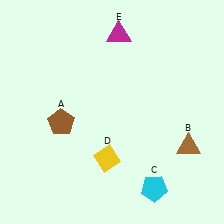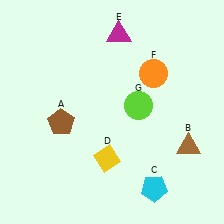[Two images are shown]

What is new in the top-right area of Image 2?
A lime circle (G) was added in the top-right area of Image 2.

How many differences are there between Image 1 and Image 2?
There are 2 differences between the two images.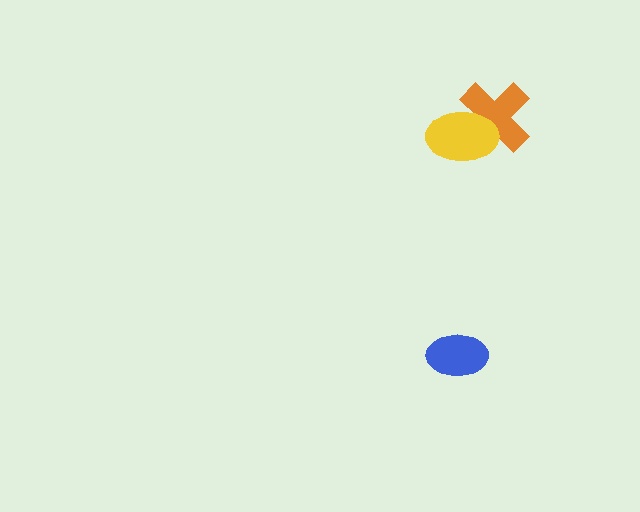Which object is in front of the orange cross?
The yellow ellipse is in front of the orange cross.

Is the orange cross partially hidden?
Yes, it is partially covered by another shape.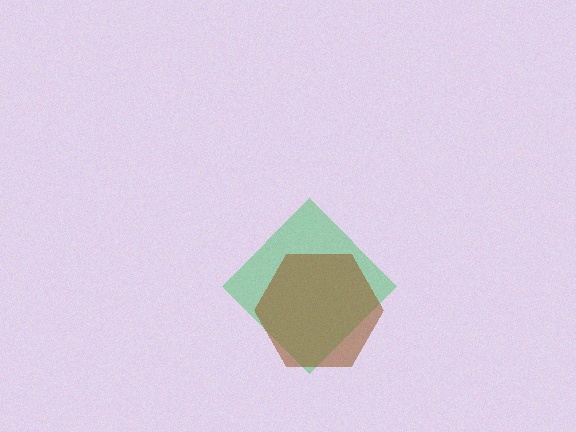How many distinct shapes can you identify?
There are 2 distinct shapes: a green diamond, a brown hexagon.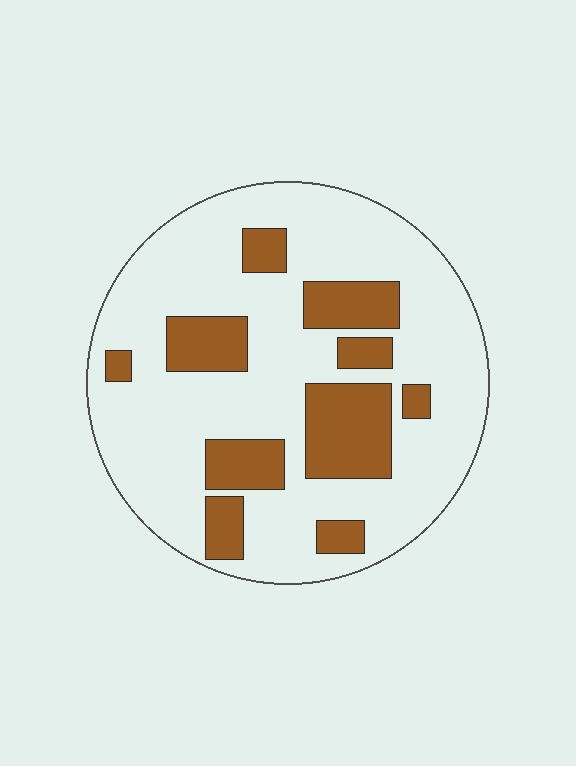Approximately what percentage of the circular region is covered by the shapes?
Approximately 25%.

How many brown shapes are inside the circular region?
10.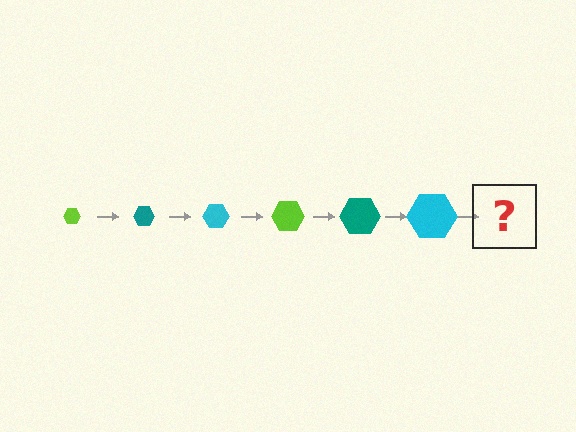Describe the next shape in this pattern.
It should be a lime hexagon, larger than the previous one.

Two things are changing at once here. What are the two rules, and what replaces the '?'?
The two rules are that the hexagon grows larger each step and the color cycles through lime, teal, and cyan. The '?' should be a lime hexagon, larger than the previous one.